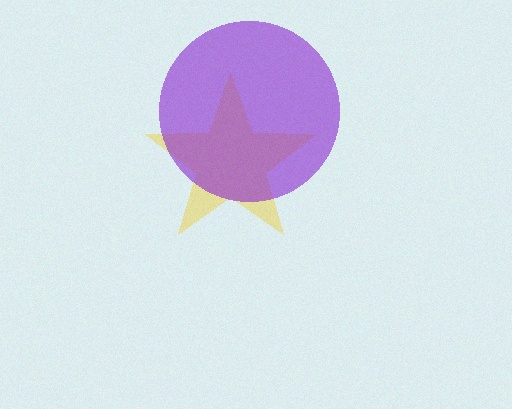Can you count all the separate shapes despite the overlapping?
Yes, there are 2 separate shapes.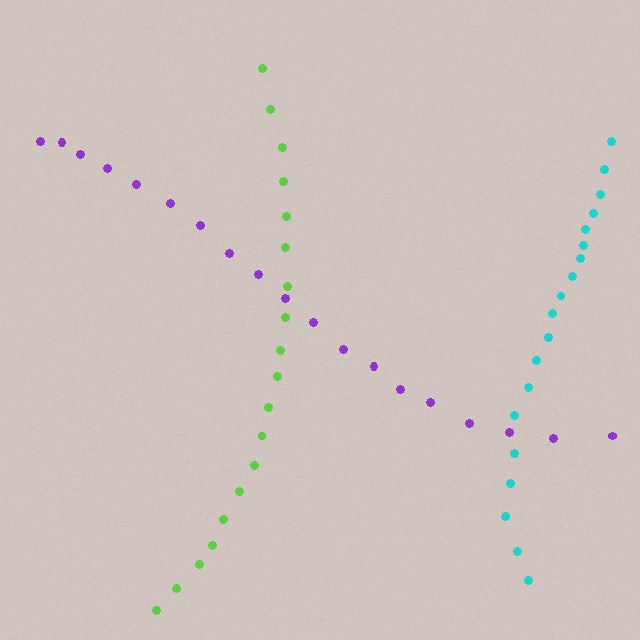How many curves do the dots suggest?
There are 3 distinct paths.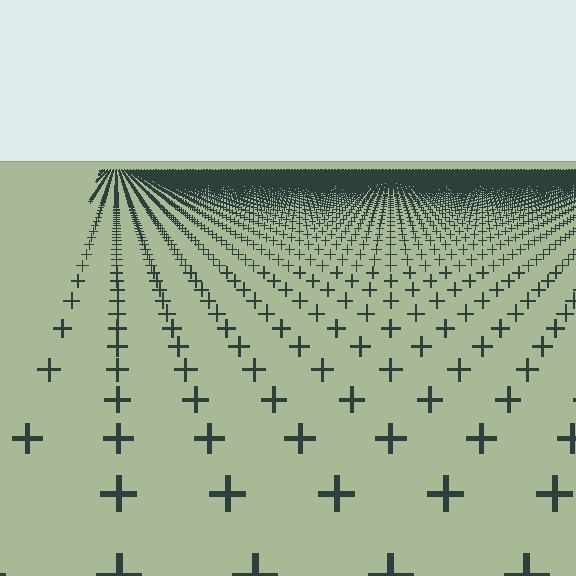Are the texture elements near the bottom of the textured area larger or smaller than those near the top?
Larger. Near the bottom, elements are closer to the viewer and appear at a bigger on-screen size.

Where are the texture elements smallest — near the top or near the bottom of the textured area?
Near the top.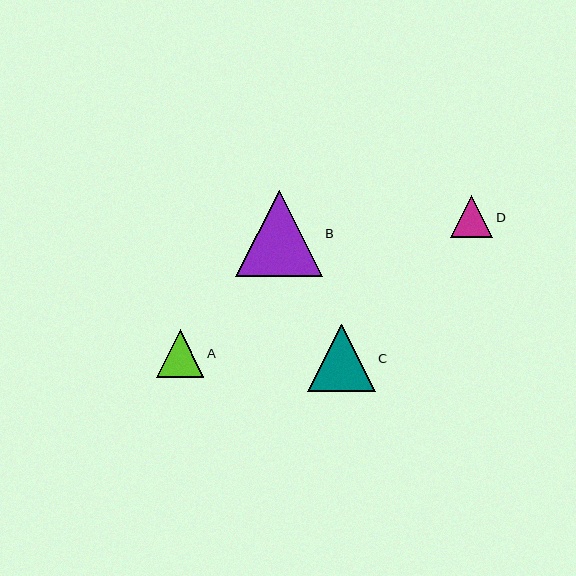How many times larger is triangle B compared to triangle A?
Triangle B is approximately 1.8 times the size of triangle A.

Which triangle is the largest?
Triangle B is the largest with a size of approximately 86 pixels.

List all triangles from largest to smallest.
From largest to smallest: B, C, A, D.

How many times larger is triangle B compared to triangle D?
Triangle B is approximately 2.1 times the size of triangle D.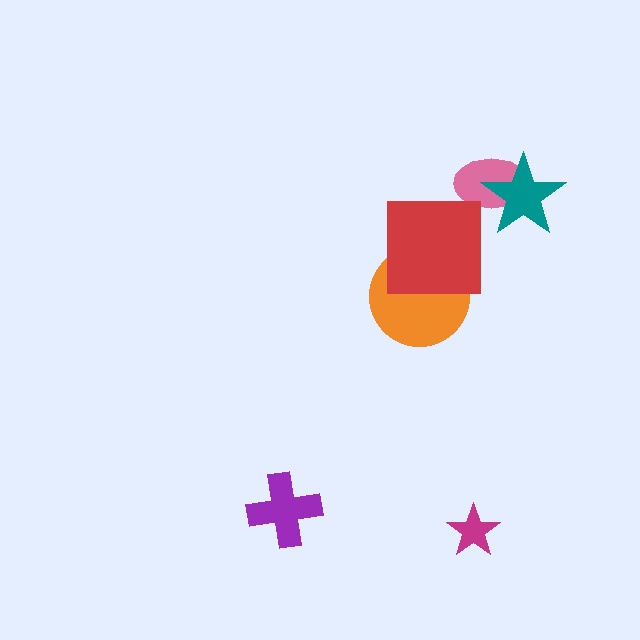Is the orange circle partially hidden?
Yes, it is partially covered by another shape.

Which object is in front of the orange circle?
The red square is in front of the orange circle.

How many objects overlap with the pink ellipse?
1 object overlaps with the pink ellipse.